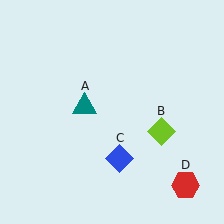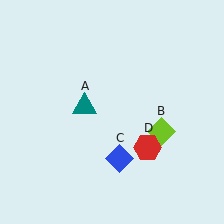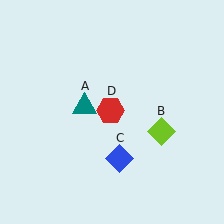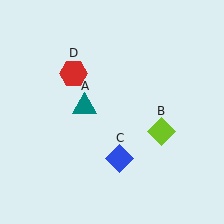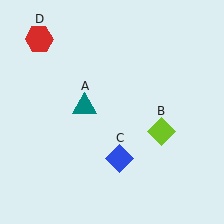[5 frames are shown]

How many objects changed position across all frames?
1 object changed position: red hexagon (object D).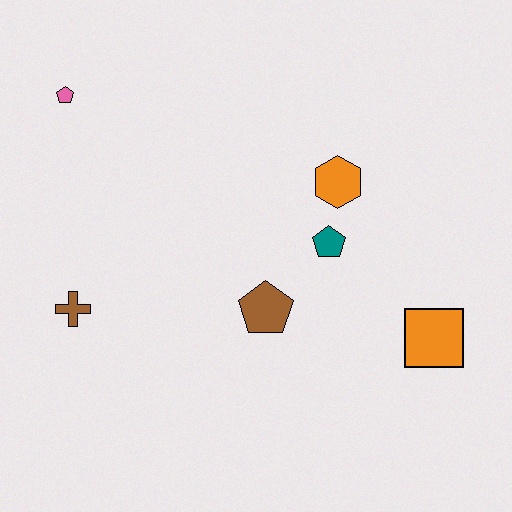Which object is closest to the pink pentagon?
The brown cross is closest to the pink pentagon.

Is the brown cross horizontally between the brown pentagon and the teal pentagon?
No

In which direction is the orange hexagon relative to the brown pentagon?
The orange hexagon is above the brown pentagon.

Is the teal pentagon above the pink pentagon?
No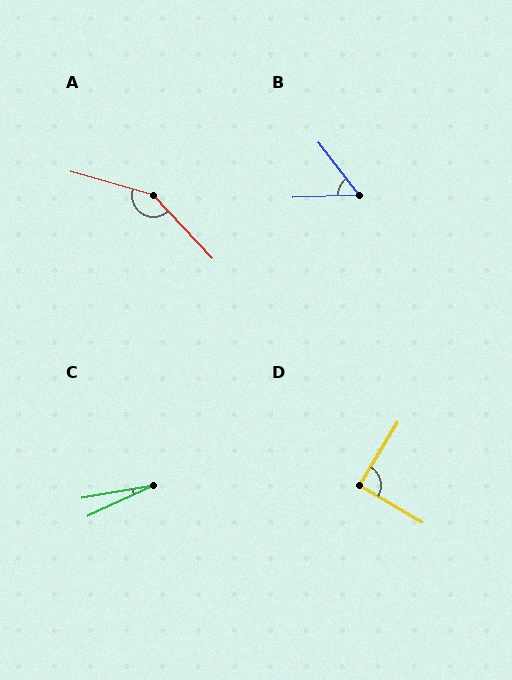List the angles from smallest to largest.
C (15°), B (55°), D (89°), A (149°).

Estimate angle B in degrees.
Approximately 55 degrees.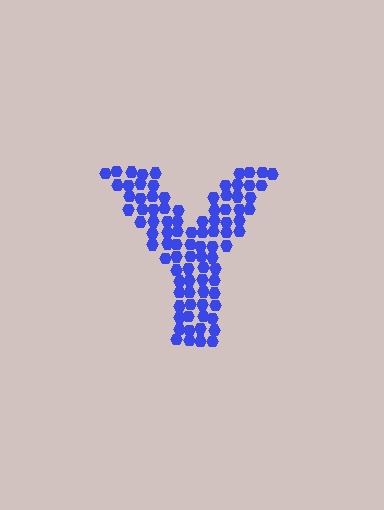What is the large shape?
The large shape is the letter Y.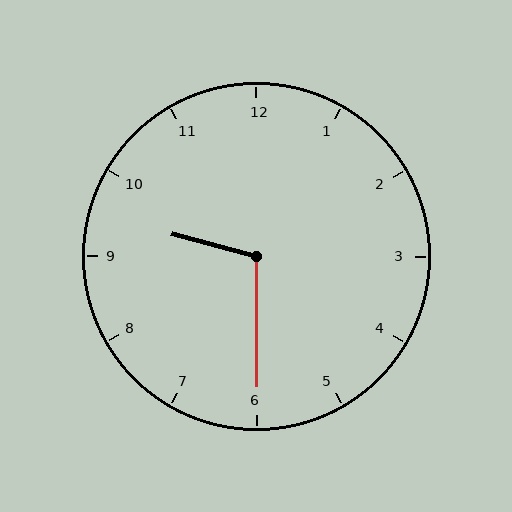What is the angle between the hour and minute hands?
Approximately 105 degrees.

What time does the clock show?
9:30.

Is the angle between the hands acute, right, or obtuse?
It is obtuse.